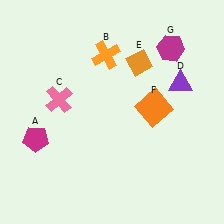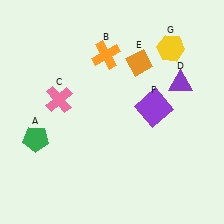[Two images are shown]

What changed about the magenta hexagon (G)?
In Image 1, G is magenta. In Image 2, it changed to yellow.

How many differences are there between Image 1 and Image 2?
There are 3 differences between the two images.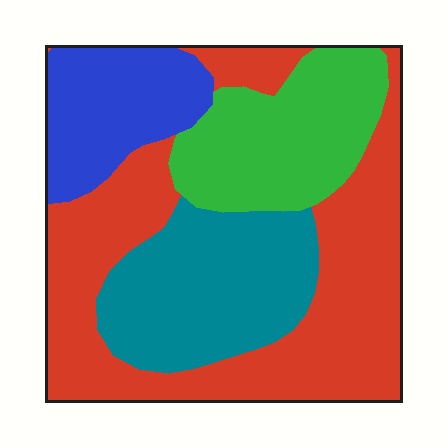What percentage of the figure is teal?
Teal covers 22% of the figure.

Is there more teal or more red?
Red.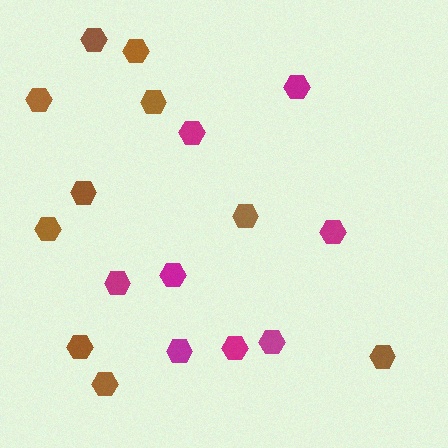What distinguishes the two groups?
There are 2 groups: one group of magenta hexagons (8) and one group of brown hexagons (10).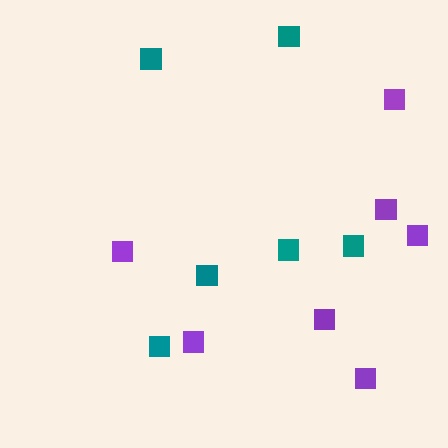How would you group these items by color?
There are 2 groups: one group of teal squares (6) and one group of purple squares (7).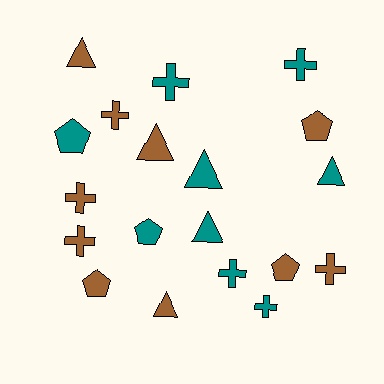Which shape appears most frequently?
Cross, with 8 objects.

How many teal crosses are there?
There are 4 teal crosses.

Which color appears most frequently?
Brown, with 10 objects.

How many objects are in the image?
There are 19 objects.